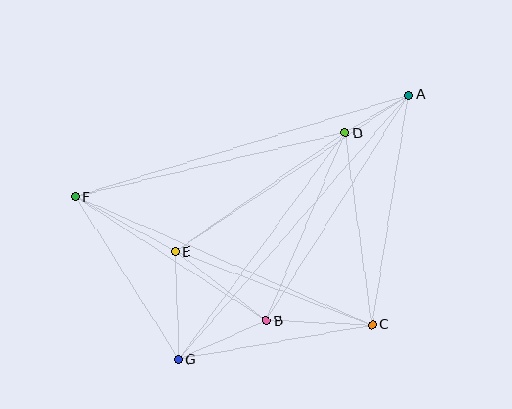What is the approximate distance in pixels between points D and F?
The distance between D and F is approximately 278 pixels.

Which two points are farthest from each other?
Points A and G are farthest from each other.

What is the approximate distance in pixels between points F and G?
The distance between F and G is approximately 193 pixels.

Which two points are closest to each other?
Points A and D are closest to each other.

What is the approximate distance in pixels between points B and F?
The distance between B and F is approximately 228 pixels.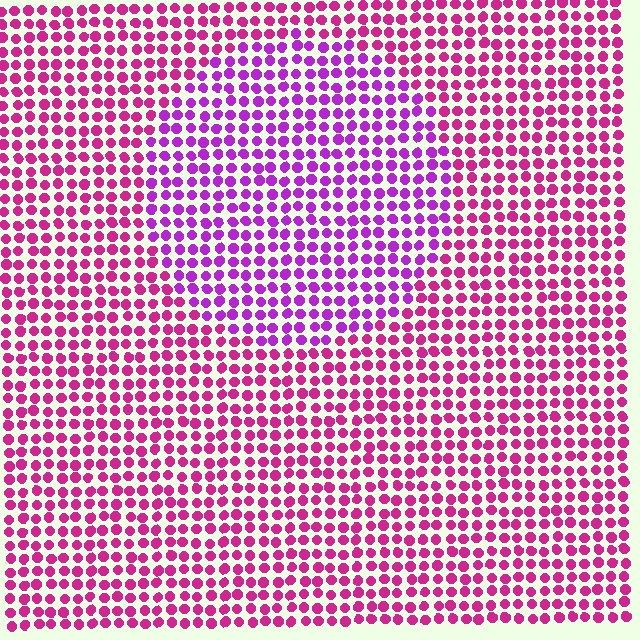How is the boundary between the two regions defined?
The boundary is defined purely by a slight shift in hue (about 31 degrees). Spacing, size, and orientation are identical on both sides.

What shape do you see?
I see a circle.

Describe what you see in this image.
The image is filled with small magenta elements in a uniform arrangement. A circle-shaped region is visible where the elements are tinted to a slightly different hue, forming a subtle color boundary.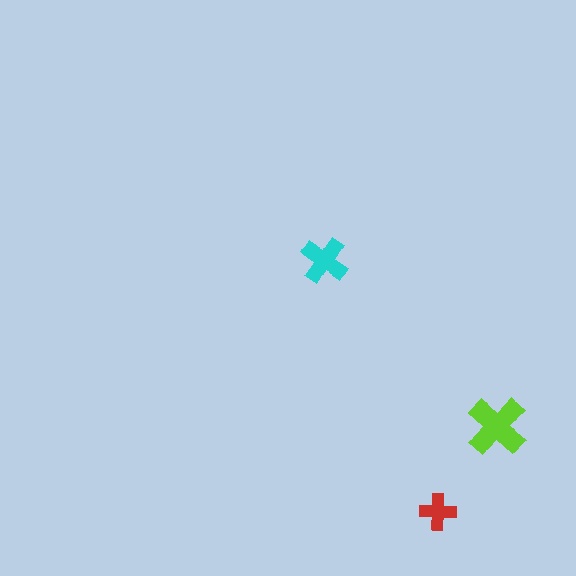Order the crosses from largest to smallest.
the lime one, the cyan one, the red one.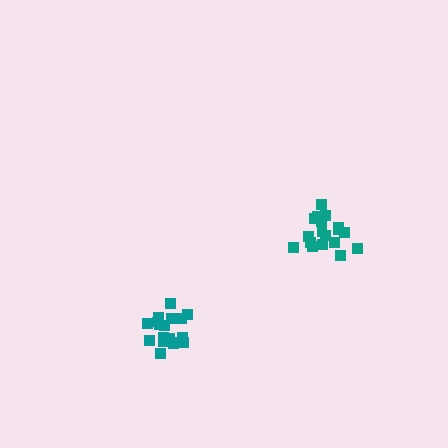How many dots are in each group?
Group 1: 18 dots, Group 2: 19 dots (37 total).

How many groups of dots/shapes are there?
There are 2 groups.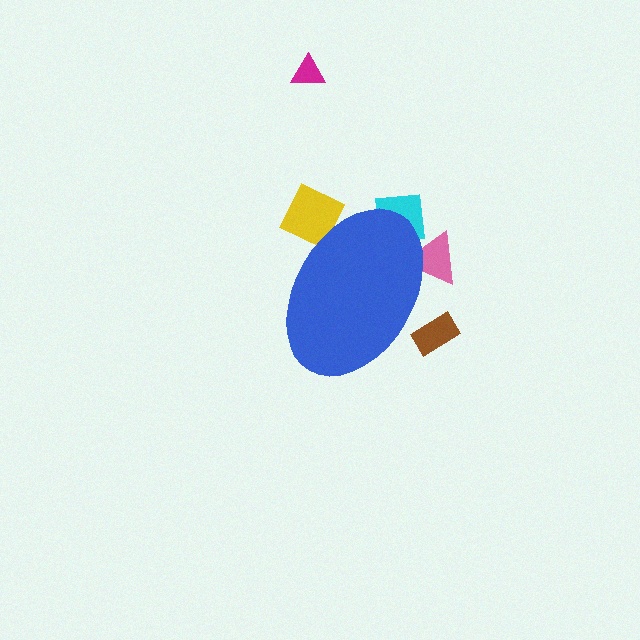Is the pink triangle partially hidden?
Yes, the pink triangle is partially hidden behind the blue ellipse.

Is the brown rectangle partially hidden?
Yes, the brown rectangle is partially hidden behind the blue ellipse.